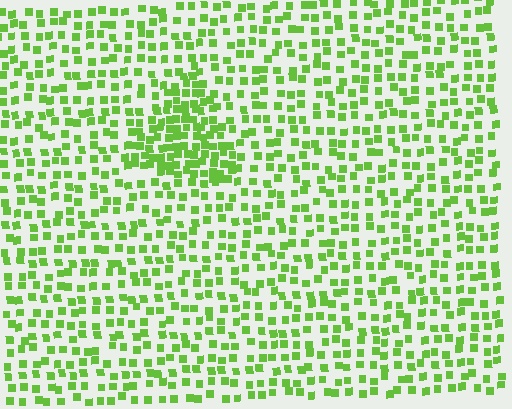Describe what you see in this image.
The image contains small lime elements arranged at two different densities. A triangle-shaped region is visible where the elements are more densely packed than the surrounding area.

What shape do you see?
I see a triangle.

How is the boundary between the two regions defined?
The boundary is defined by a change in element density (approximately 2.1x ratio). All elements are the same color, size, and shape.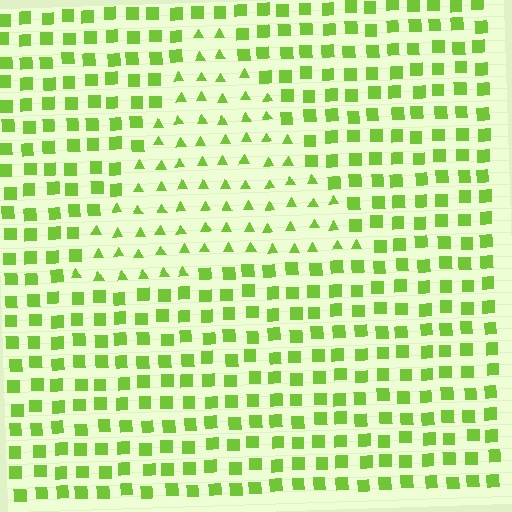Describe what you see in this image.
The image is filled with small lime elements arranged in a uniform grid. A triangle-shaped region contains triangles, while the surrounding area contains squares. The boundary is defined purely by the change in element shape.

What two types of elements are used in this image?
The image uses triangles inside the triangle region and squares outside it.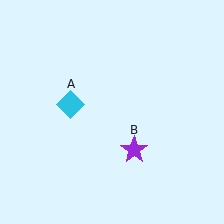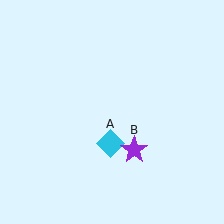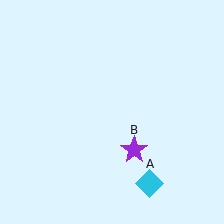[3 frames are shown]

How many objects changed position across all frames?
1 object changed position: cyan diamond (object A).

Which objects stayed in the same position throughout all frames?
Purple star (object B) remained stationary.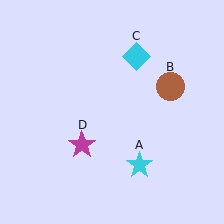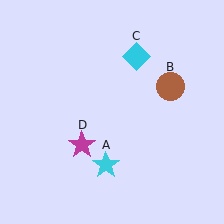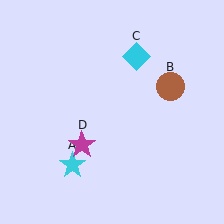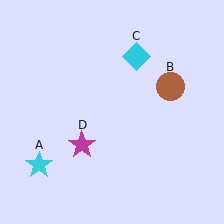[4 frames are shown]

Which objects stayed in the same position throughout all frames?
Brown circle (object B) and cyan diamond (object C) and magenta star (object D) remained stationary.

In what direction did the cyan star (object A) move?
The cyan star (object A) moved left.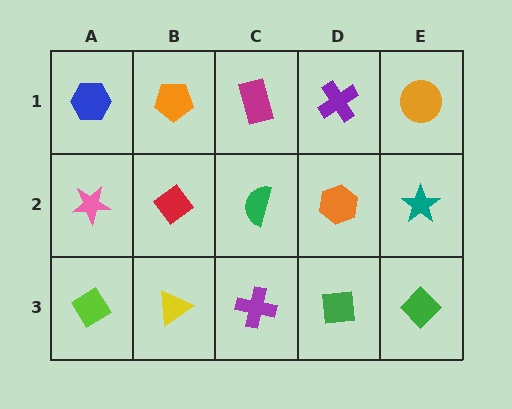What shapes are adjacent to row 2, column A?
A blue hexagon (row 1, column A), a lime diamond (row 3, column A), a red diamond (row 2, column B).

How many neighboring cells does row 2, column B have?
4.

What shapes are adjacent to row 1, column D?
An orange hexagon (row 2, column D), a magenta rectangle (row 1, column C), an orange circle (row 1, column E).